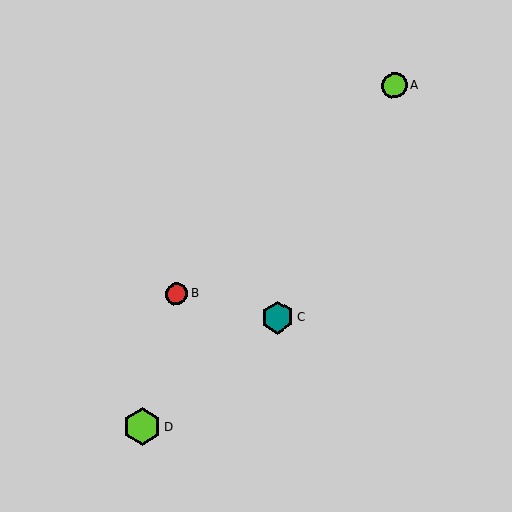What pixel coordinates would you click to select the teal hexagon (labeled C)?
Click at (278, 317) to select the teal hexagon C.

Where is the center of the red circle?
The center of the red circle is at (176, 294).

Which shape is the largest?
The lime hexagon (labeled D) is the largest.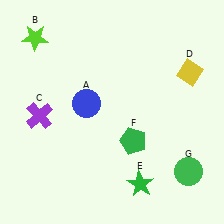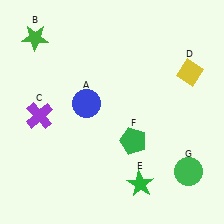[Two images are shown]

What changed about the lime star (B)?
In Image 1, B is lime. In Image 2, it changed to green.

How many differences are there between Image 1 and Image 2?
There is 1 difference between the two images.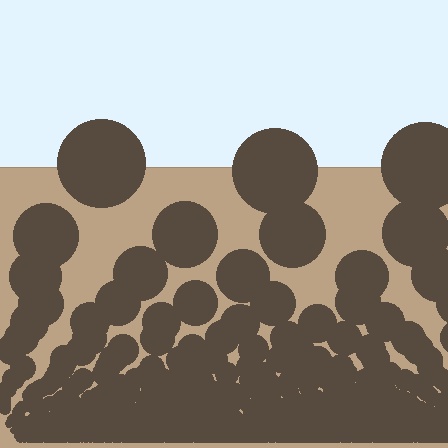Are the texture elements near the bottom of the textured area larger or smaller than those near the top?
Smaller. The gradient is inverted — elements near the bottom are smaller and denser.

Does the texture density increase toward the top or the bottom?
Density increases toward the bottom.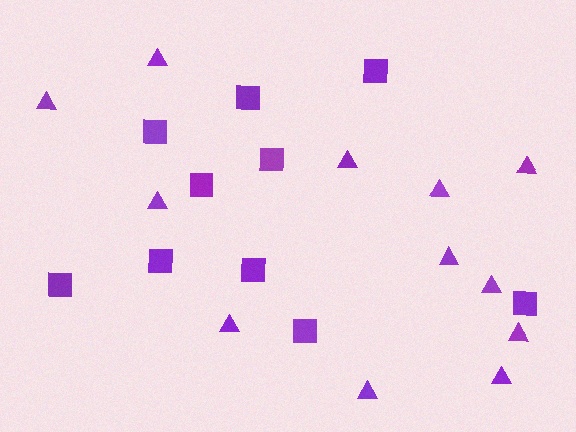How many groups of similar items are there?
There are 2 groups: one group of squares (10) and one group of triangles (12).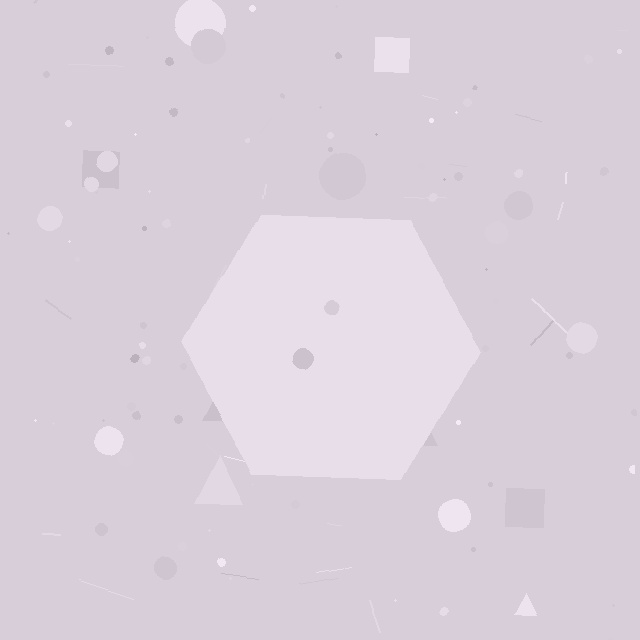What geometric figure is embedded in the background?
A hexagon is embedded in the background.